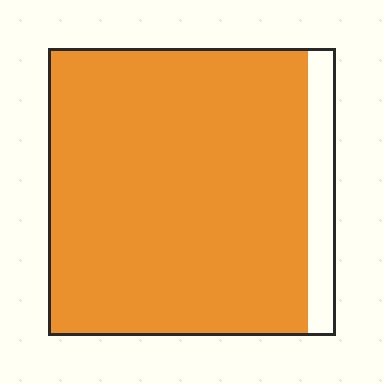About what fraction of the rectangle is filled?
About nine tenths (9/10).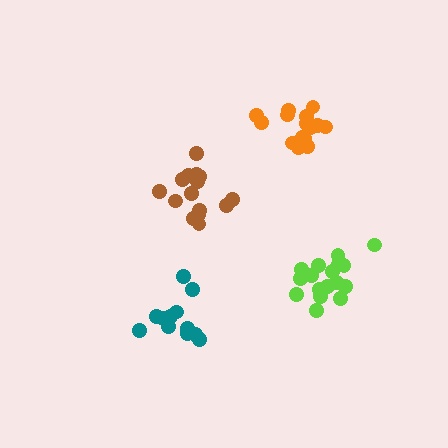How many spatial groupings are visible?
There are 4 spatial groupings.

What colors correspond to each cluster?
The clusters are colored: teal, brown, orange, lime.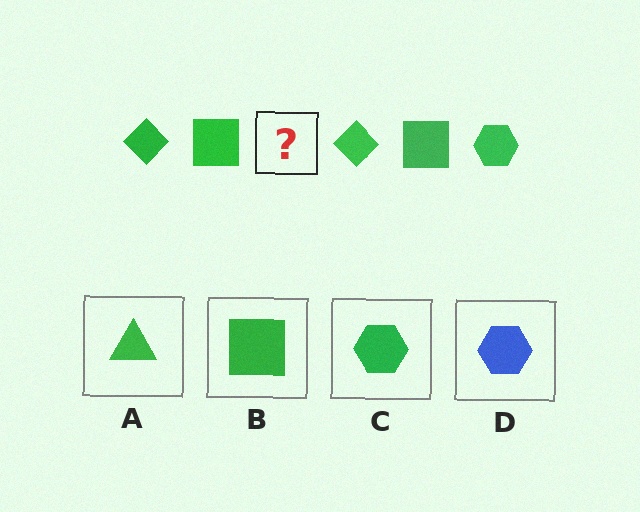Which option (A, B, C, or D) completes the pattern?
C.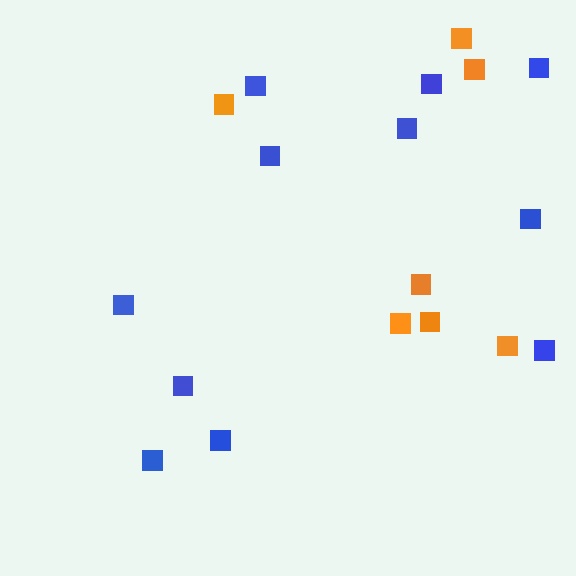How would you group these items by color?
There are 2 groups: one group of blue squares (11) and one group of orange squares (7).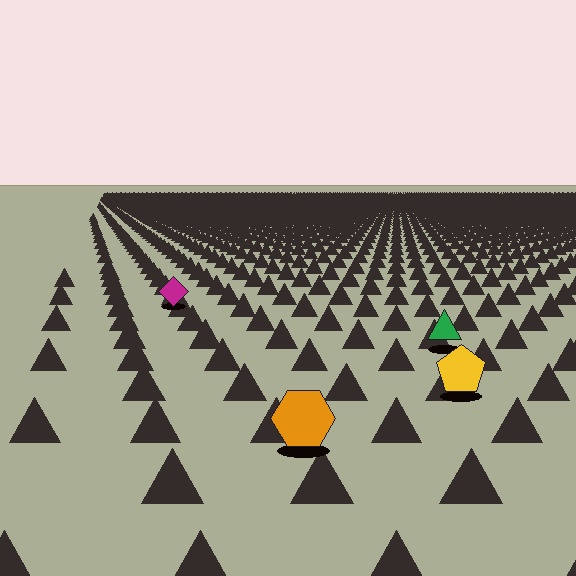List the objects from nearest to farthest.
From nearest to farthest: the orange hexagon, the yellow pentagon, the green triangle, the magenta diamond.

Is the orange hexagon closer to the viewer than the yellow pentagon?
Yes. The orange hexagon is closer — you can tell from the texture gradient: the ground texture is coarser near it.